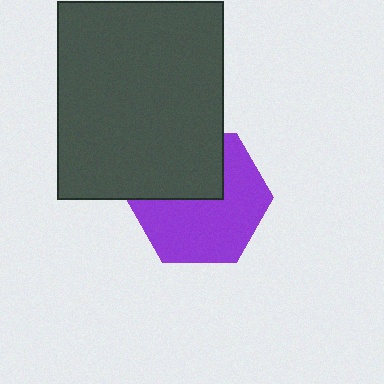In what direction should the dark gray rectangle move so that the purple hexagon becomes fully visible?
The dark gray rectangle should move up. That is the shortest direction to clear the overlap and leave the purple hexagon fully visible.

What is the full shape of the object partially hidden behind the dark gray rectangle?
The partially hidden object is a purple hexagon.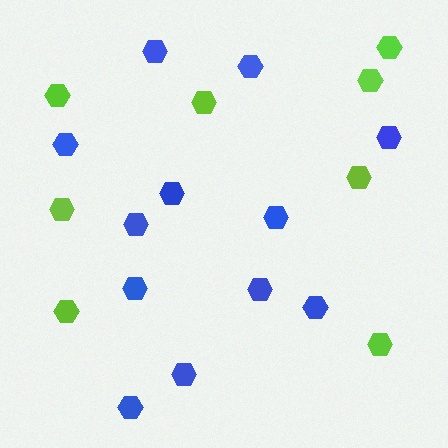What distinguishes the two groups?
There are 2 groups: one group of lime hexagons (8) and one group of blue hexagons (12).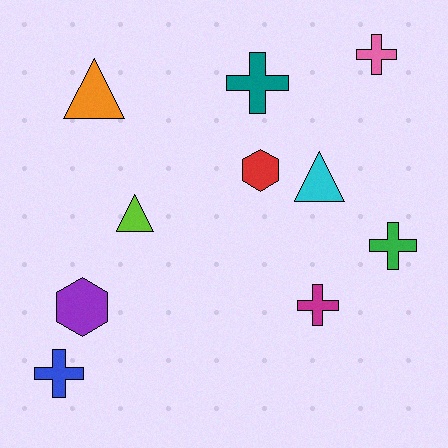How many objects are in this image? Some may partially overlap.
There are 10 objects.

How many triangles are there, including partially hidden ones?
There are 3 triangles.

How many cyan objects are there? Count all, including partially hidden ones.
There is 1 cyan object.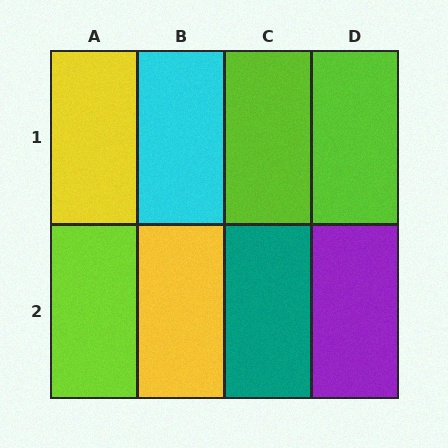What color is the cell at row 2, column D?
Purple.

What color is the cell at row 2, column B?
Yellow.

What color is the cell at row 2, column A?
Lime.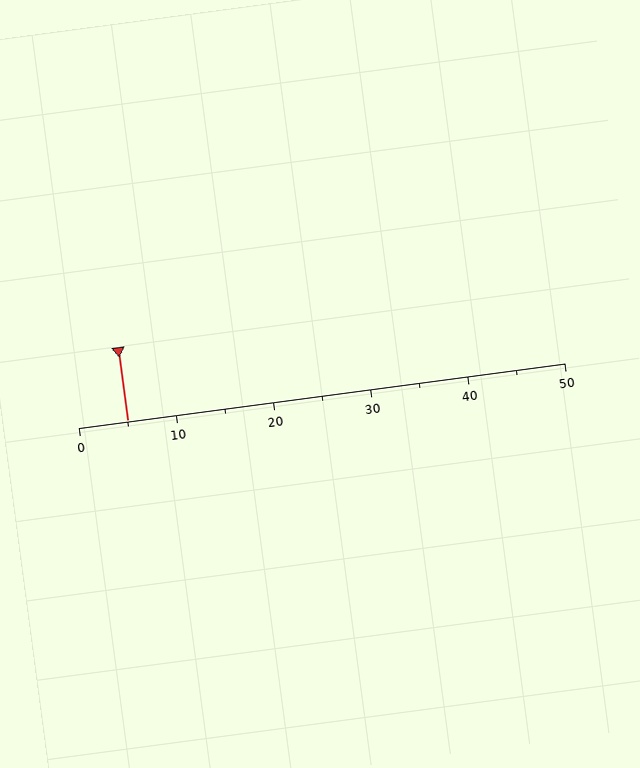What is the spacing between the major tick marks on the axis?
The major ticks are spaced 10 apart.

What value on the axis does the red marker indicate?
The marker indicates approximately 5.